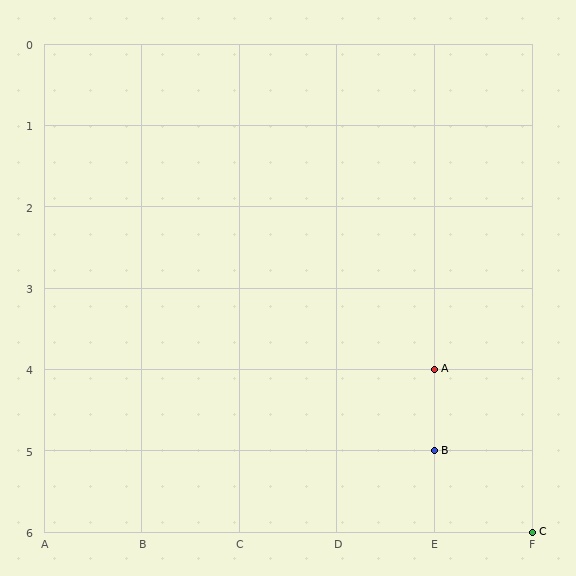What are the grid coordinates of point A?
Point A is at grid coordinates (E, 4).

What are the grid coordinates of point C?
Point C is at grid coordinates (F, 6).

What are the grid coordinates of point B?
Point B is at grid coordinates (E, 5).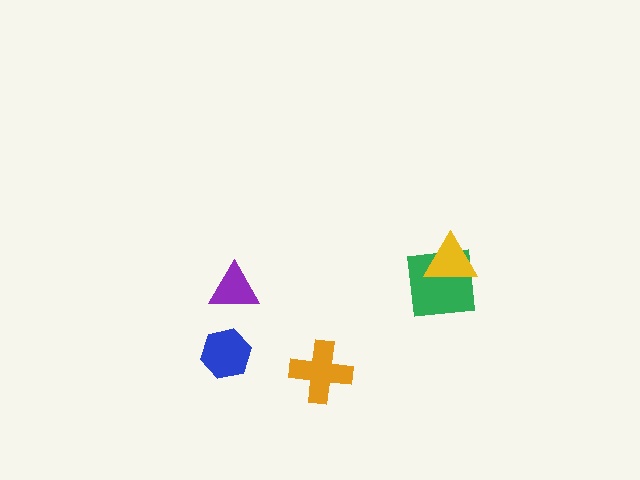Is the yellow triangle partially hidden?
No, no other shape covers it.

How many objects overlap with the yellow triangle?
1 object overlaps with the yellow triangle.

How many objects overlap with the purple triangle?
0 objects overlap with the purple triangle.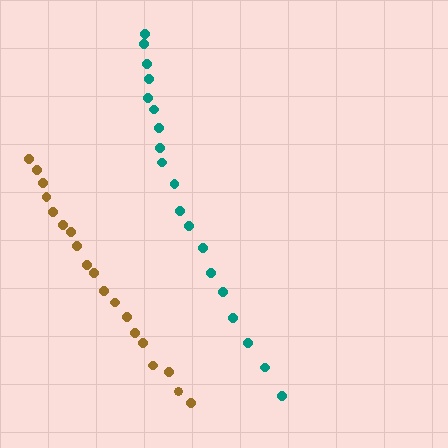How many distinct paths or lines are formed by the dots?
There are 2 distinct paths.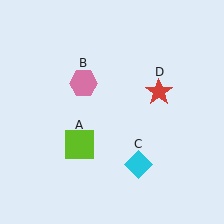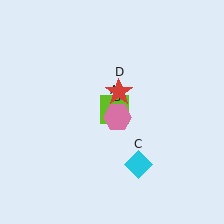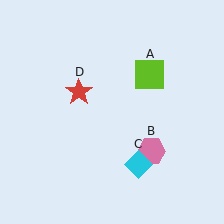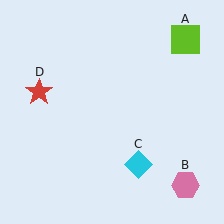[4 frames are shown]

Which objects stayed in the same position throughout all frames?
Cyan diamond (object C) remained stationary.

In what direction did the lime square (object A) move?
The lime square (object A) moved up and to the right.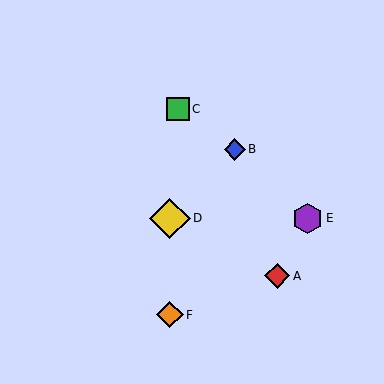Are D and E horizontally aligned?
Yes, both are at y≈218.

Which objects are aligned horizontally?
Objects D, E are aligned horizontally.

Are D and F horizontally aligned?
No, D is at y≈218 and F is at y≈315.